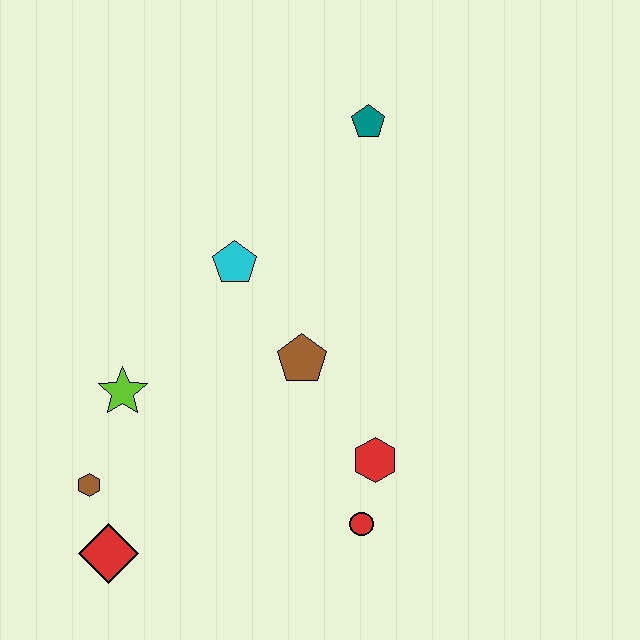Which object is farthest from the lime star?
The teal pentagon is farthest from the lime star.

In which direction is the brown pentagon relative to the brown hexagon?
The brown pentagon is to the right of the brown hexagon.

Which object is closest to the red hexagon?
The red circle is closest to the red hexagon.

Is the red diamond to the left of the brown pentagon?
Yes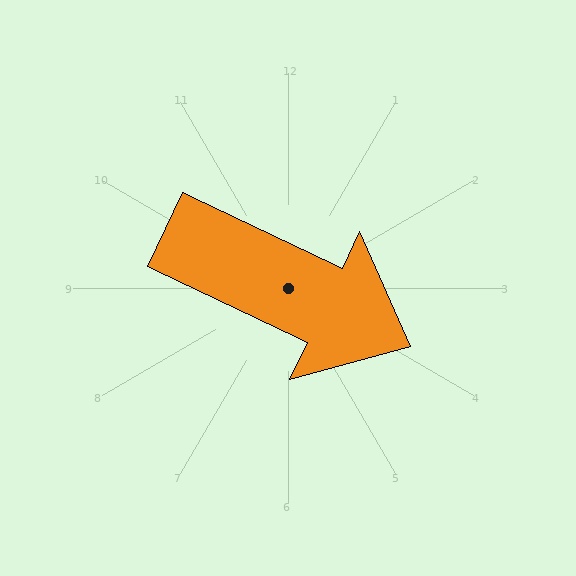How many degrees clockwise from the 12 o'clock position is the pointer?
Approximately 115 degrees.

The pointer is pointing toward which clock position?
Roughly 4 o'clock.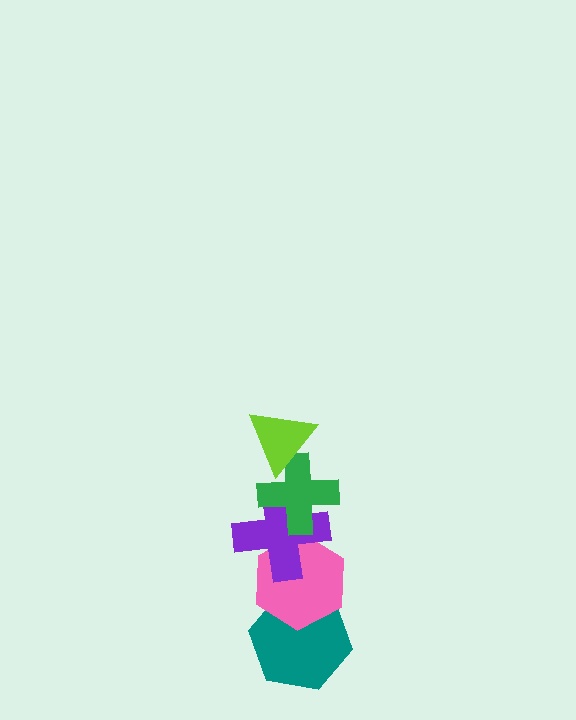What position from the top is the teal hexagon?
The teal hexagon is 5th from the top.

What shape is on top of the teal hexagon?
The pink hexagon is on top of the teal hexagon.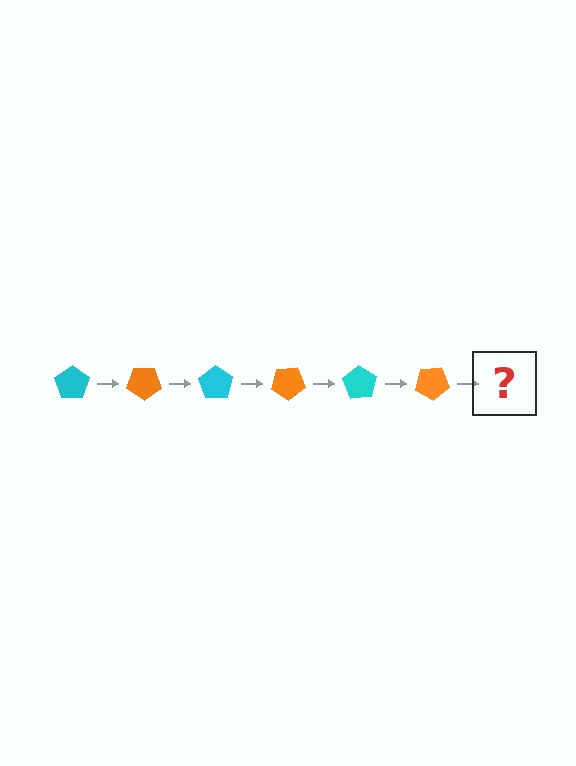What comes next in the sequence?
The next element should be a cyan pentagon, rotated 210 degrees from the start.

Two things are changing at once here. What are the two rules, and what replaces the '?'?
The two rules are that it rotates 35 degrees each step and the color cycles through cyan and orange. The '?' should be a cyan pentagon, rotated 210 degrees from the start.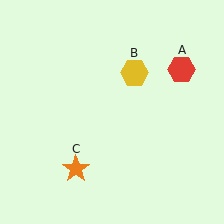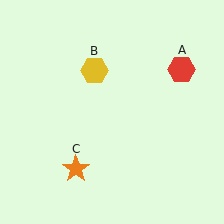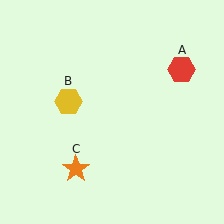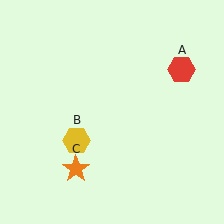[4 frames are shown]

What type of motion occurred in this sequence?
The yellow hexagon (object B) rotated counterclockwise around the center of the scene.